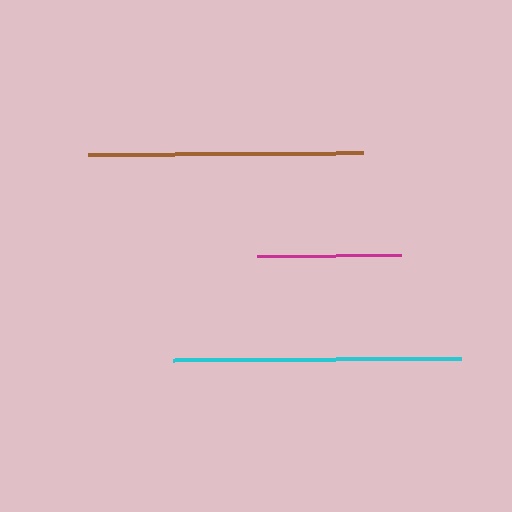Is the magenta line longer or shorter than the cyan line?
The cyan line is longer than the magenta line.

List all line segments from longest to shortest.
From longest to shortest: cyan, brown, magenta.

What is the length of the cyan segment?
The cyan segment is approximately 287 pixels long.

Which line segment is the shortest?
The magenta line is the shortest at approximately 144 pixels.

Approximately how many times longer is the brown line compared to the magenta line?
The brown line is approximately 1.9 times the length of the magenta line.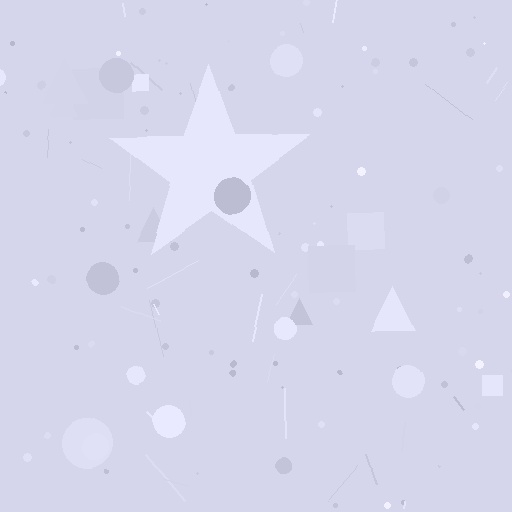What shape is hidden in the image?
A star is hidden in the image.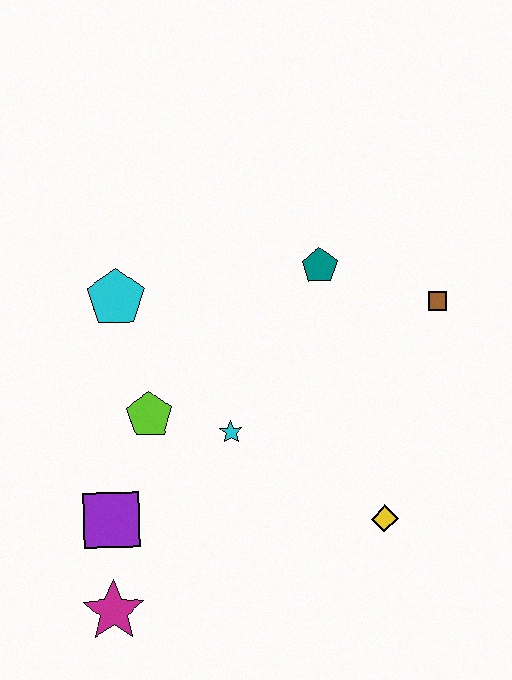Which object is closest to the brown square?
The teal pentagon is closest to the brown square.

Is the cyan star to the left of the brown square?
Yes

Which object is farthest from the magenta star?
The brown square is farthest from the magenta star.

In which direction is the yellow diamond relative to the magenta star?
The yellow diamond is to the right of the magenta star.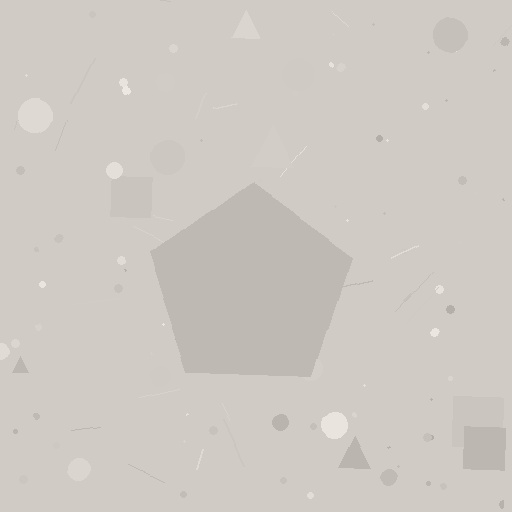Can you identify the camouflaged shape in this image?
The camouflaged shape is a pentagon.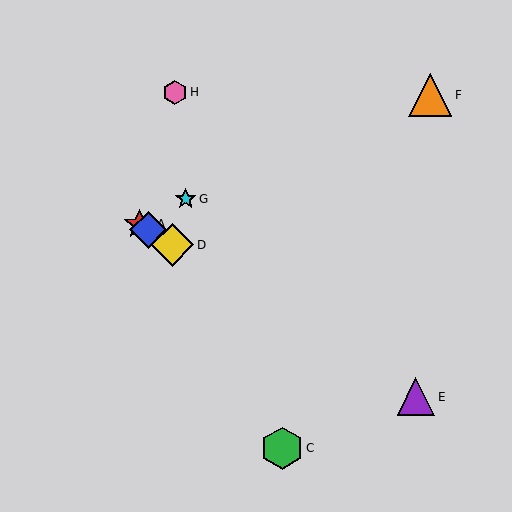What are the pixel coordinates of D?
Object D is at (172, 245).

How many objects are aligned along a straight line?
4 objects (A, B, D, E) are aligned along a straight line.